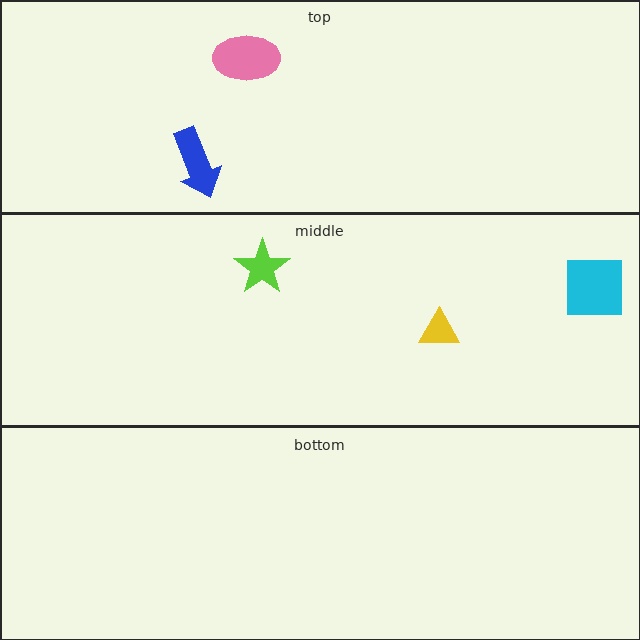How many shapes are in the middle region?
3.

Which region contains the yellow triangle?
The middle region.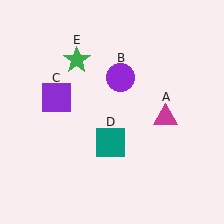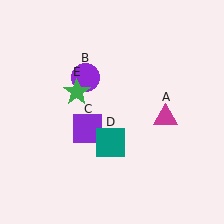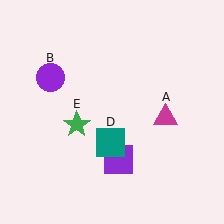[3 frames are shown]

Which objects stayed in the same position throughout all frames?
Magenta triangle (object A) and teal square (object D) remained stationary.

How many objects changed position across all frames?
3 objects changed position: purple circle (object B), purple square (object C), green star (object E).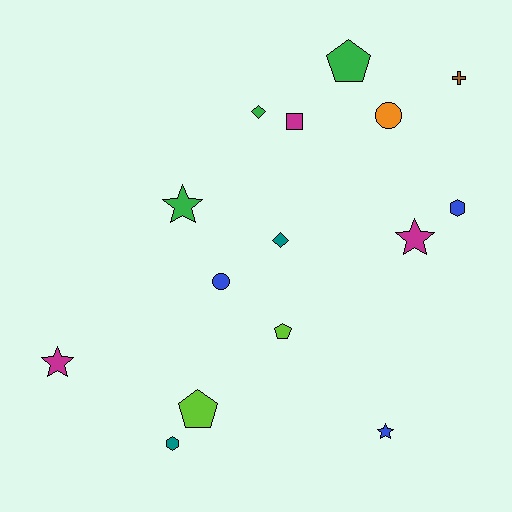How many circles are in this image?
There are 2 circles.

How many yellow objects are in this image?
There are no yellow objects.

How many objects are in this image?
There are 15 objects.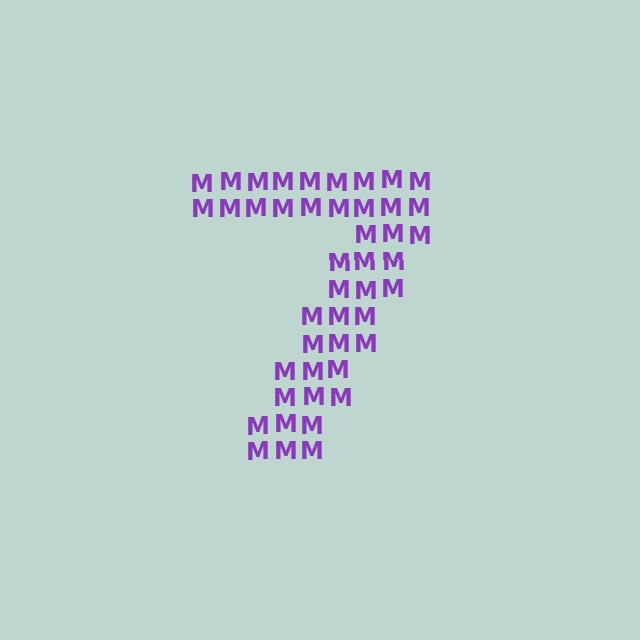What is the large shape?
The large shape is the digit 7.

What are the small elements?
The small elements are letter M's.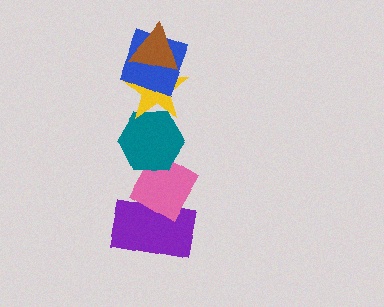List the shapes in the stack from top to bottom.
From top to bottom: the brown triangle, the blue square, the yellow star, the teal hexagon, the pink diamond, the purple rectangle.